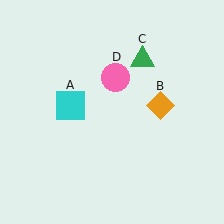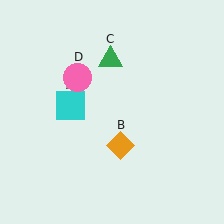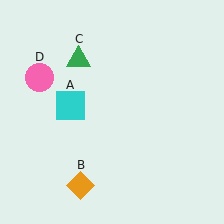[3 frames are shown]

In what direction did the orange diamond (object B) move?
The orange diamond (object B) moved down and to the left.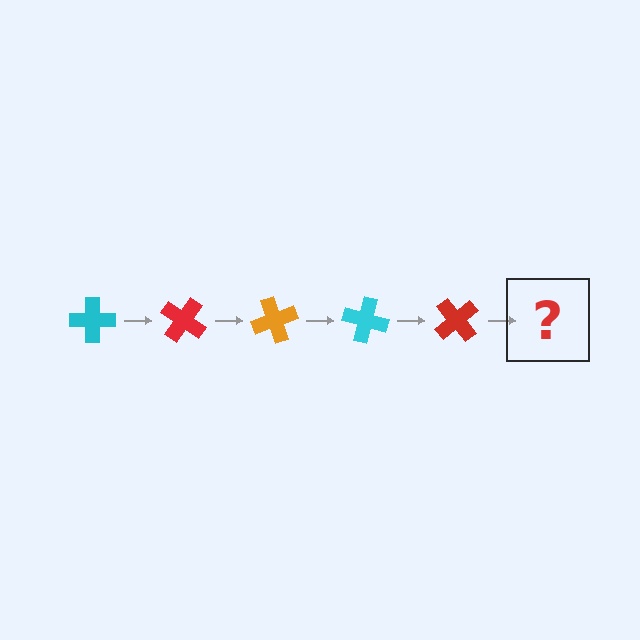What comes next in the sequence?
The next element should be an orange cross, rotated 175 degrees from the start.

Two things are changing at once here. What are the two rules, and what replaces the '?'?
The two rules are that it rotates 35 degrees each step and the color cycles through cyan, red, and orange. The '?' should be an orange cross, rotated 175 degrees from the start.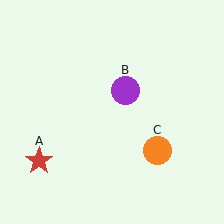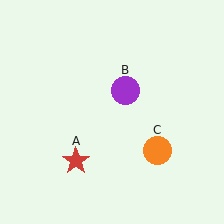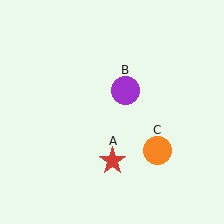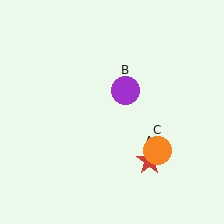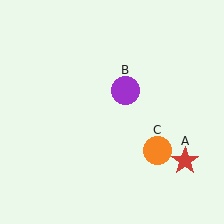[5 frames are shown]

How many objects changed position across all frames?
1 object changed position: red star (object A).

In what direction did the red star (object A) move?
The red star (object A) moved right.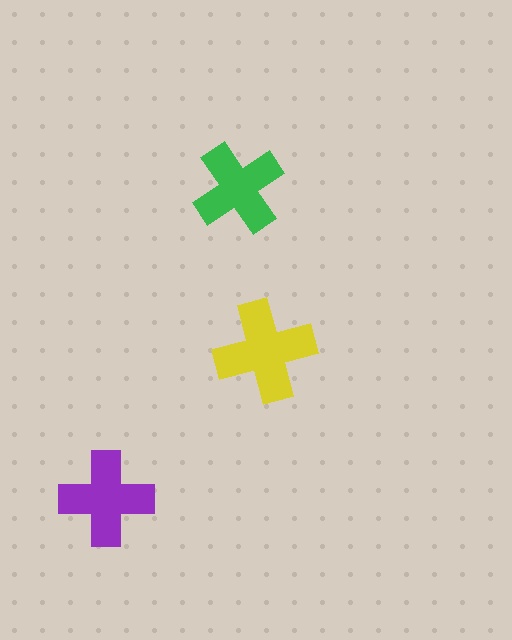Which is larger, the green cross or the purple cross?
The purple one.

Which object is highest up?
The green cross is topmost.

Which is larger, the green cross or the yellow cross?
The yellow one.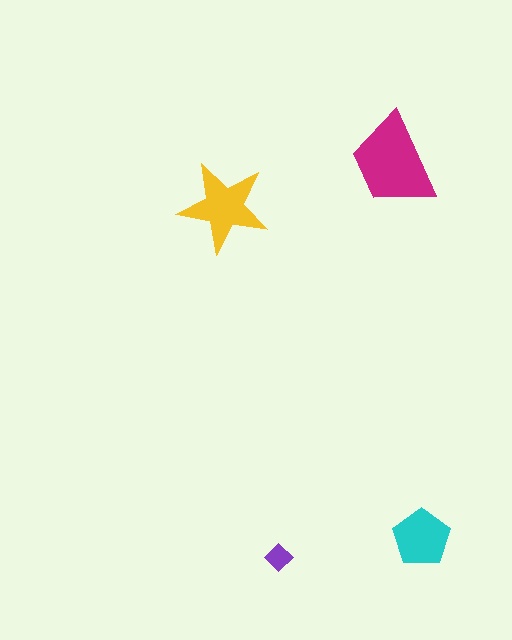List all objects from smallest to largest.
The purple diamond, the cyan pentagon, the yellow star, the magenta trapezoid.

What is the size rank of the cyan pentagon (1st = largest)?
3rd.